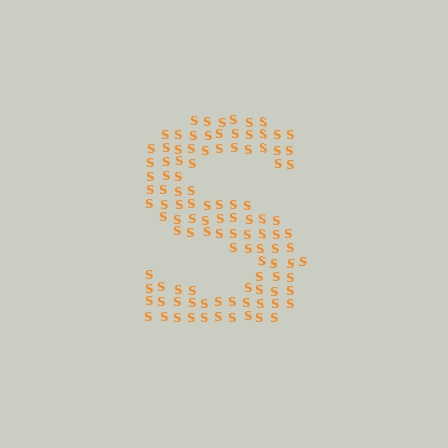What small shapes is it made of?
It is made of small letter S's.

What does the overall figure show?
The overall figure shows the letter S.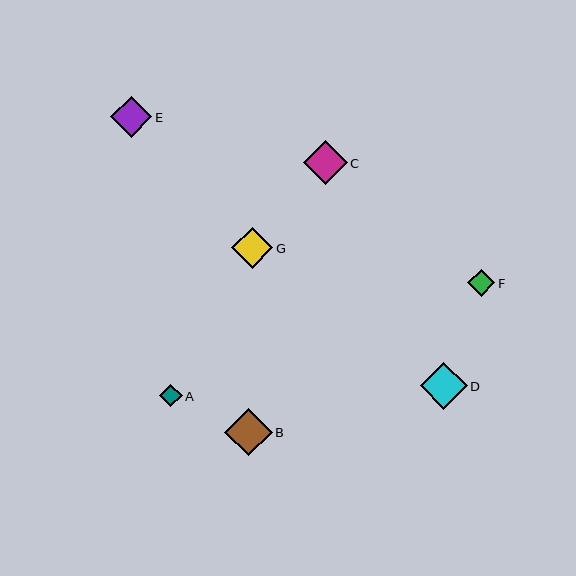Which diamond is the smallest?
Diamond A is the smallest with a size of approximately 22 pixels.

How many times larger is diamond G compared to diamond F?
Diamond G is approximately 1.5 times the size of diamond F.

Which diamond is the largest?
Diamond B is the largest with a size of approximately 48 pixels.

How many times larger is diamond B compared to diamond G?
Diamond B is approximately 1.2 times the size of diamond G.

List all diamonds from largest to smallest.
From largest to smallest: B, D, C, G, E, F, A.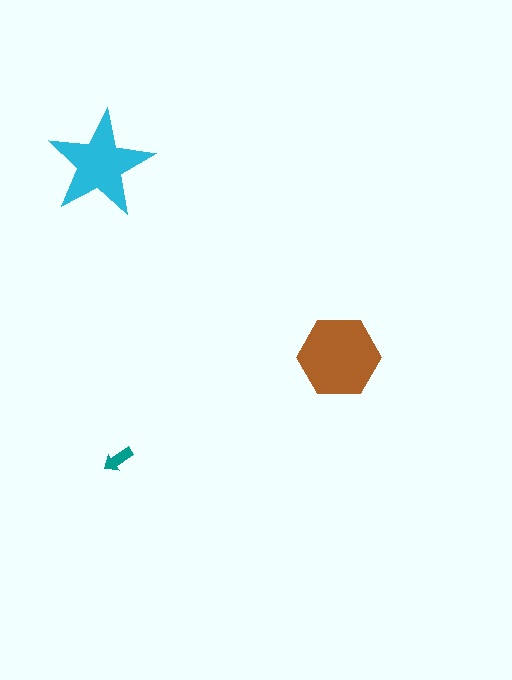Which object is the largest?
The brown hexagon.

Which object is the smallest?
The teal arrow.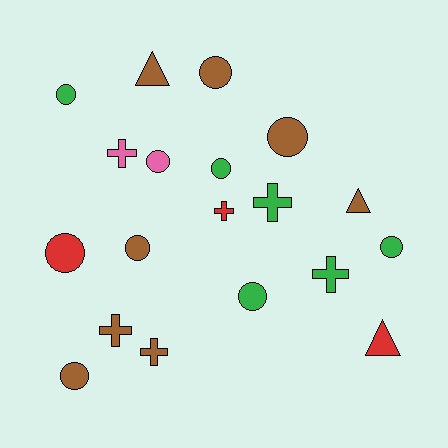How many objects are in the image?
There are 19 objects.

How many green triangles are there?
There are no green triangles.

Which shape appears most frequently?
Circle, with 10 objects.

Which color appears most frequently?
Brown, with 8 objects.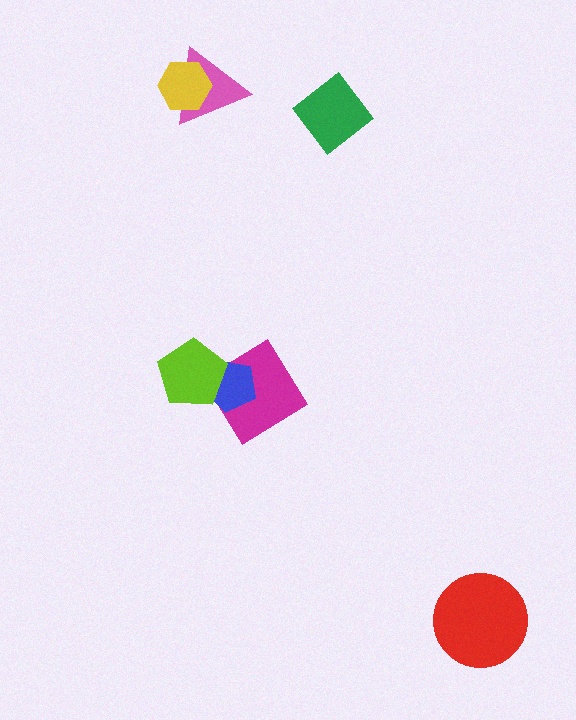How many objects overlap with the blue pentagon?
2 objects overlap with the blue pentagon.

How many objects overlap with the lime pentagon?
2 objects overlap with the lime pentagon.